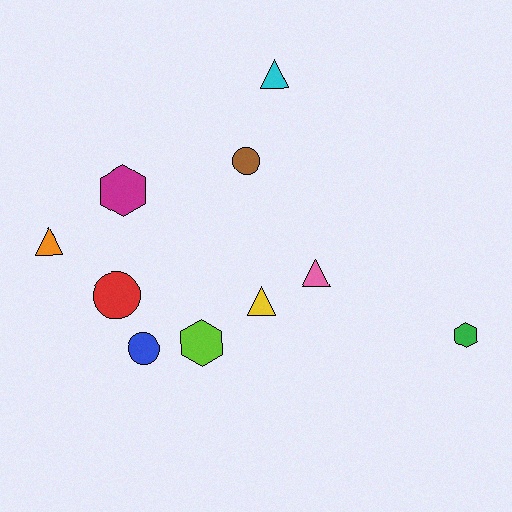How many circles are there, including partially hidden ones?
There are 3 circles.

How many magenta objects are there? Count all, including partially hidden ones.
There is 1 magenta object.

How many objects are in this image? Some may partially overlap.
There are 10 objects.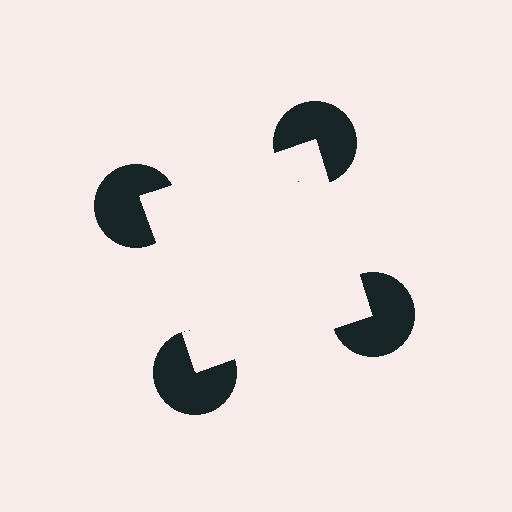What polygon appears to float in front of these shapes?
An illusory square — its edges are inferred from the aligned wedge cuts in the pac-man discs, not physically drawn.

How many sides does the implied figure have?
4 sides.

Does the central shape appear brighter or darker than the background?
It typically appears slightly brighter than the background, even though no actual brightness change is drawn.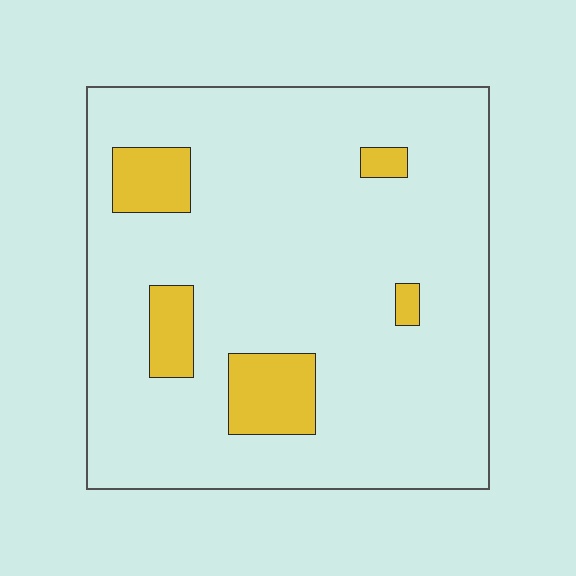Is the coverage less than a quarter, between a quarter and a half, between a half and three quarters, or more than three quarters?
Less than a quarter.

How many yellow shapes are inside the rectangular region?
5.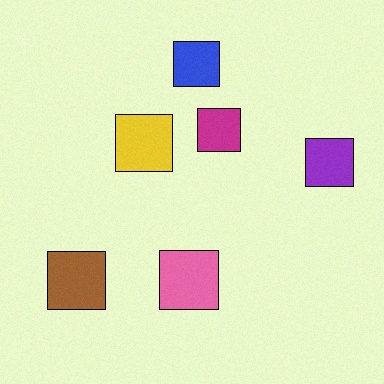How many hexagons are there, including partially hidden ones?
There are no hexagons.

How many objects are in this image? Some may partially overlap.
There are 6 objects.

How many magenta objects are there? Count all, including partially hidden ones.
There is 1 magenta object.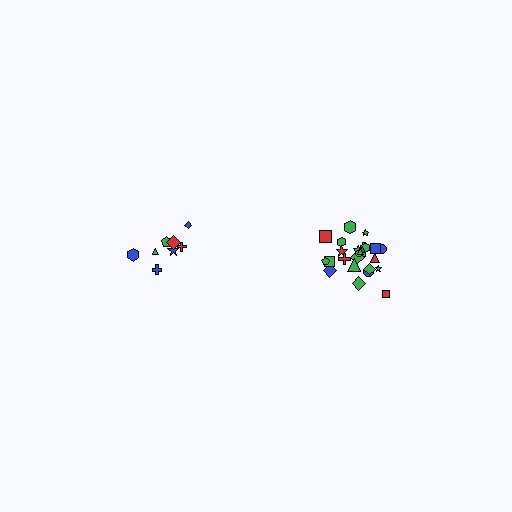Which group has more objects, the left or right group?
The right group.